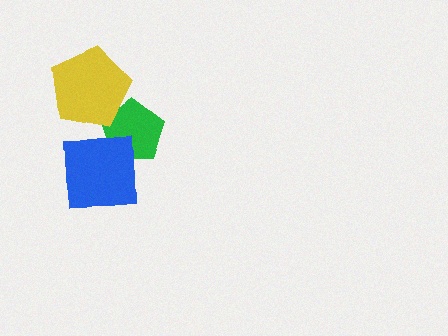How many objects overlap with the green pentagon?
2 objects overlap with the green pentagon.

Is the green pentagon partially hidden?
Yes, it is partially covered by another shape.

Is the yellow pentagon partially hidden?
No, no other shape covers it.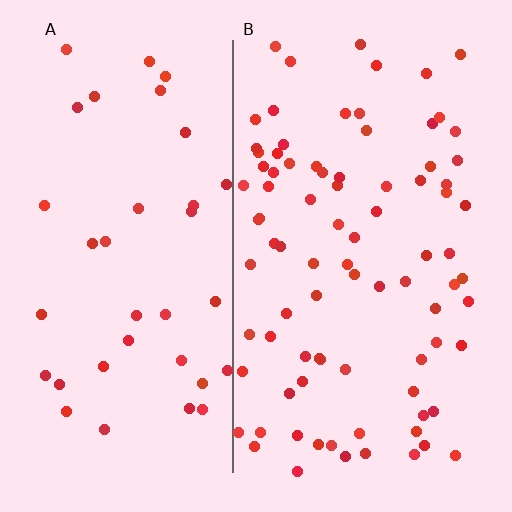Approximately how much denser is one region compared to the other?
Approximately 2.3× — region B over region A.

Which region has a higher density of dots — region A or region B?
B (the right).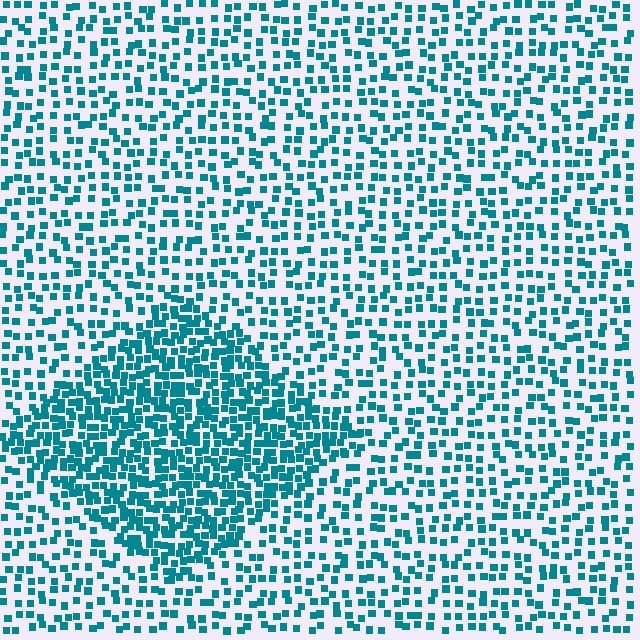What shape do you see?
I see a diamond.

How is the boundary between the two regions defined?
The boundary is defined by a change in element density (approximately 2.1x ratio). All elements are the same color, size, and shape.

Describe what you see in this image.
The image contains small teal elements arranged at two different densities. A diamond-shaped region is visible where the elements are more densely packed than the surrounding area.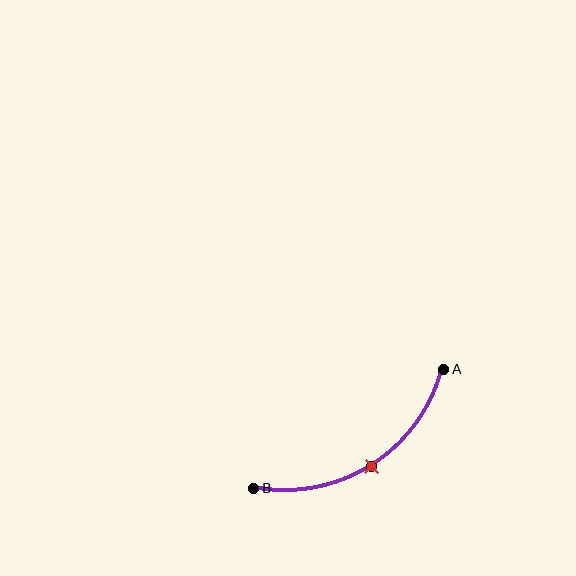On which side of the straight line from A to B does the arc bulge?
The arc bulges below the straight line connecting A and B.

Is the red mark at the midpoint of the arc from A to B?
Yes. The red mark lies on the arc at equal arc-length from both A and B — it is the arc midpoint.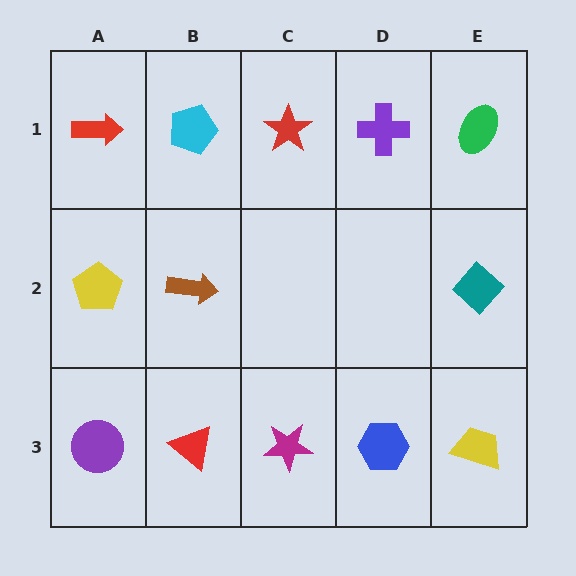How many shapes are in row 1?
5 shapes.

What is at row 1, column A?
A red arrow.